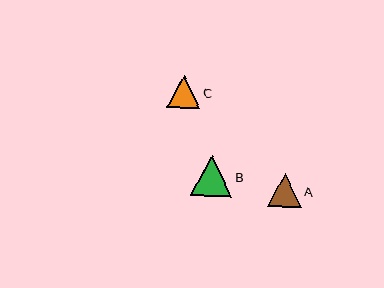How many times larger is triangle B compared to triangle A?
Triangle B is approximately 1.2 times the size of triangle A.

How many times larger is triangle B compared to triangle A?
Triangle B is approximately 1.2 times the size of triangle A.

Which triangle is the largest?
Triangle B is the largest with a size of approximately 41 pixels.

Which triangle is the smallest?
Triangle C is the smallest with a size of approximately 33 pixels.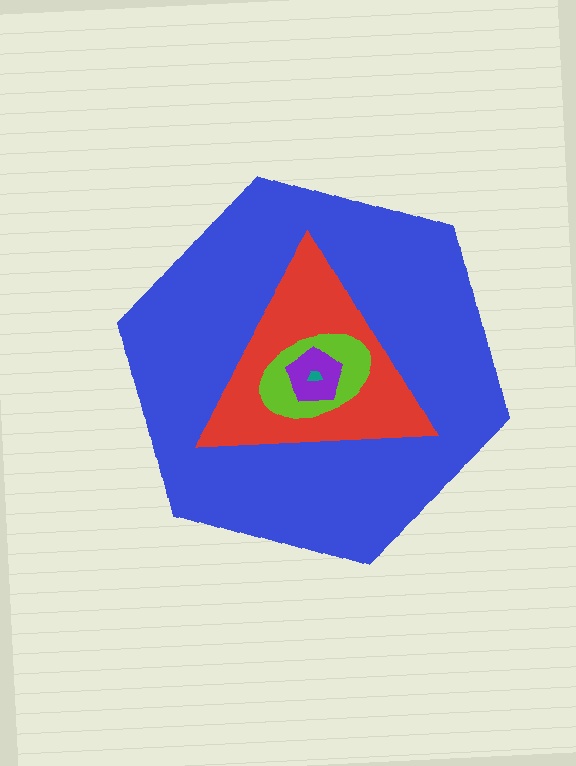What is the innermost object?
The teal trapezoid.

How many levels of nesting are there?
5.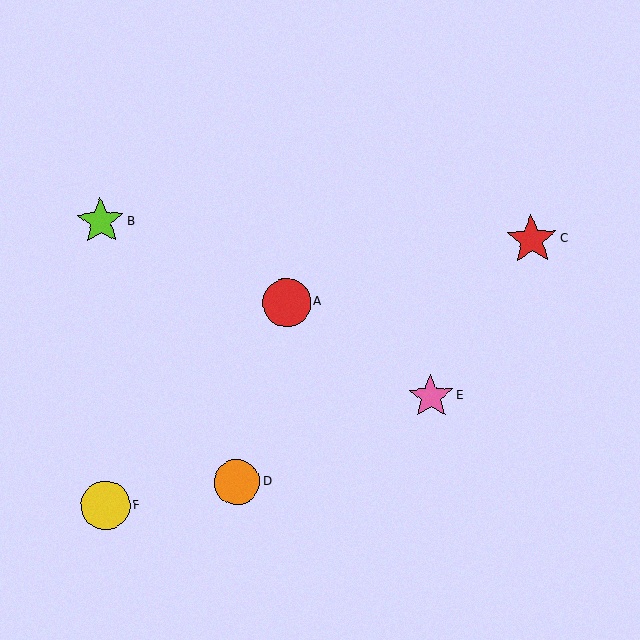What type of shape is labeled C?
Shape C is a red star.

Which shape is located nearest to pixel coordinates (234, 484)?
The orange circle (labeled D) at (237, 482) is nearest to that location.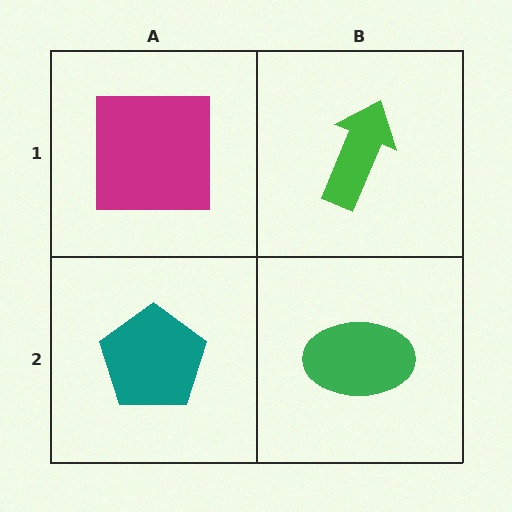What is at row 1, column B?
A green arrow.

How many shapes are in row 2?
2 shapes.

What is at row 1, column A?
A magenta square.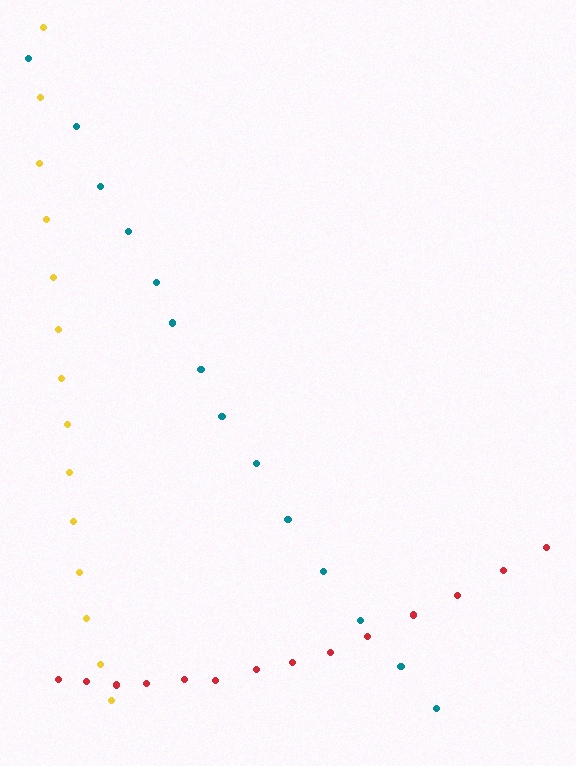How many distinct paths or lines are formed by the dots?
There are 3 distinct paths.